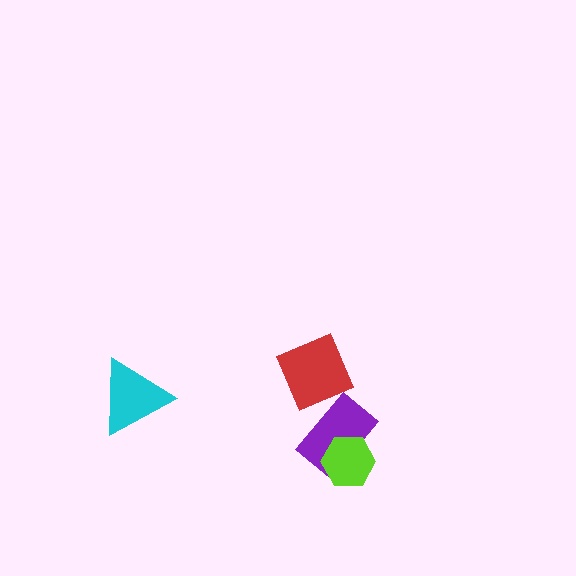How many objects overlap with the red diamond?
1 object overlaps with the red diamond.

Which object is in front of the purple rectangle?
The lime hexagon is in front of the purple rectangle.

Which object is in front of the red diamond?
The purple rectangle is in front of the red diamond.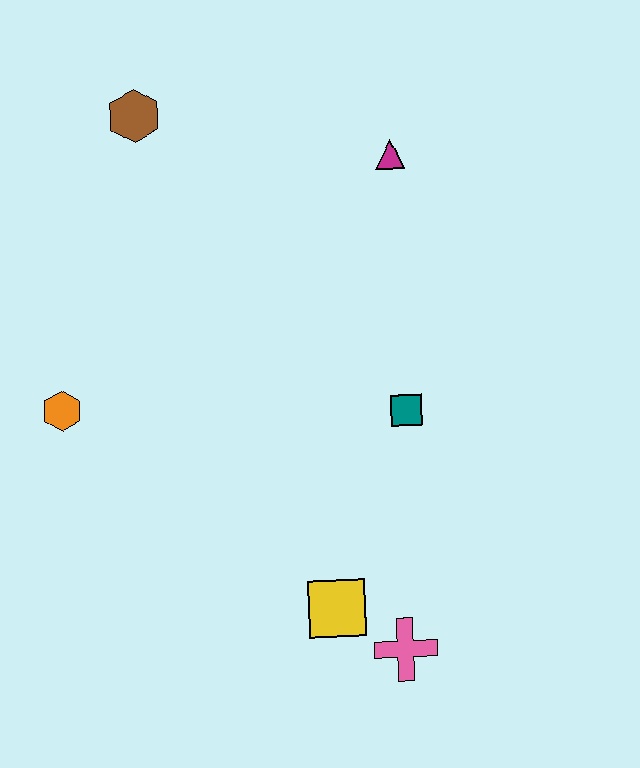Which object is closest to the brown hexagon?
The magenta triangle is closest to the brown hexagon.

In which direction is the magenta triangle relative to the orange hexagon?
The magenta triangle is to the right of the orange hexagon.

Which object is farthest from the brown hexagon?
The pink cross is farthest from the brown hexagon.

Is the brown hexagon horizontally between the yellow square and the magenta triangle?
No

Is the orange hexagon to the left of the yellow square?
Yes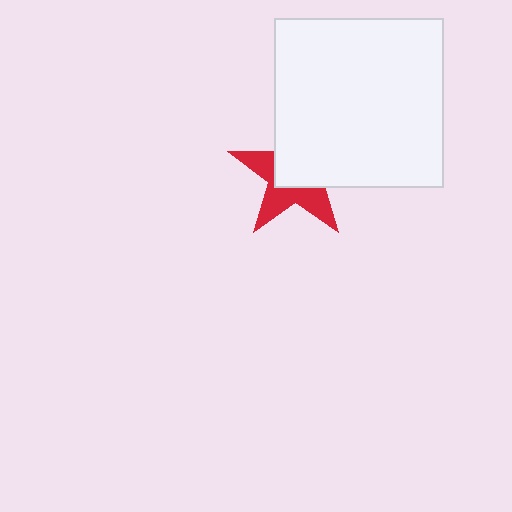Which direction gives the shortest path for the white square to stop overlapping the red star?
Moving toward the upper-right gives the shortest separation.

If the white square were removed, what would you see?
You would see the complete red star.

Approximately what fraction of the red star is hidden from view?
Roughly 54% of the red star is hidden behind the white square.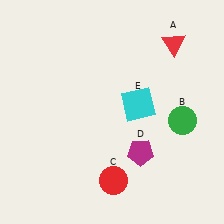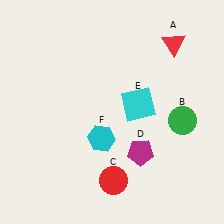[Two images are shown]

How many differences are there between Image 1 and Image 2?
There is 1 difference between the two images.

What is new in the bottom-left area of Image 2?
A cyan hexagon (F) was added in the bottom-left area of Image 2.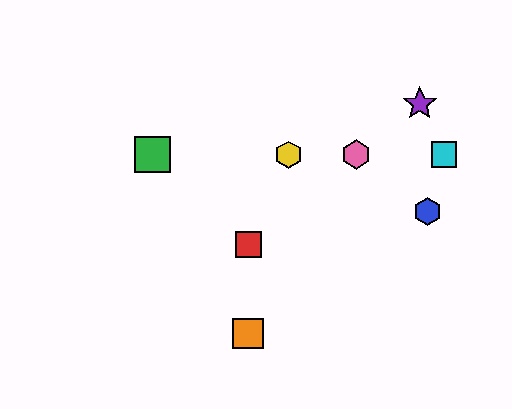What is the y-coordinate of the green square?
The green square is at y≈155.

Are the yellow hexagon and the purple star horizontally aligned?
No, the yellow hexagon is at y≈155 and the purple star is at y≈104.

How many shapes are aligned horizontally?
4 shapes (the green square, the yellow hexagon, the cyan square, the pink hexagon) are aligned horizontally.